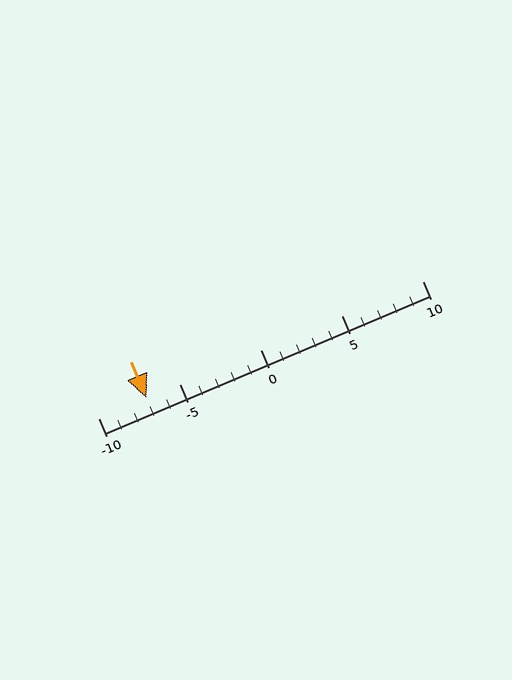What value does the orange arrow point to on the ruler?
The orange arrow points to approximately -7.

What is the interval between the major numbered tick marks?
The major tick marks are spaced 5 units apart.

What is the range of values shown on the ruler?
The ruler shows values from -10 to 10.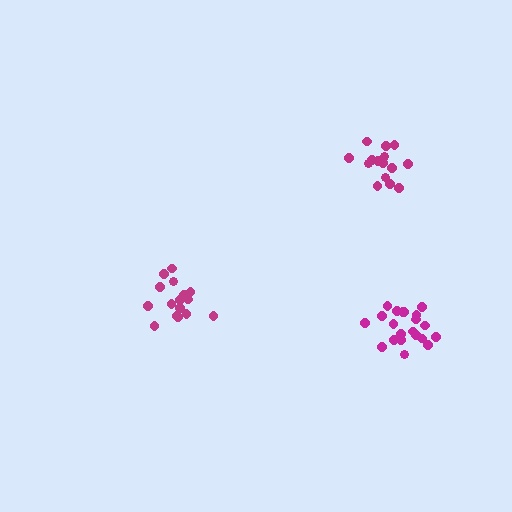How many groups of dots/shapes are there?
There are 3 groups.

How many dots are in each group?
Group 1: 17 dots, Group 2: 15 dots, Group 3: 21 dots (53 total).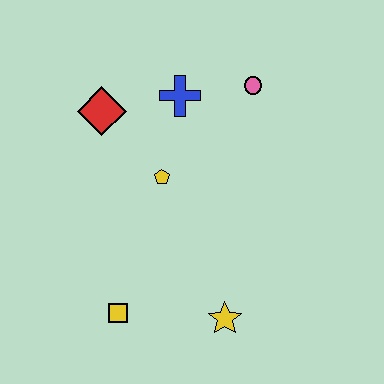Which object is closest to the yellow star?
The yellow square is closest to the yellow star.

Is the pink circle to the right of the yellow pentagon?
Yes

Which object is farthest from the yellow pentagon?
The yellow star is farthest from the yellow pentagon.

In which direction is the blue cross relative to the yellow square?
The blue cross is above the yellow square.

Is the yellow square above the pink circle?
No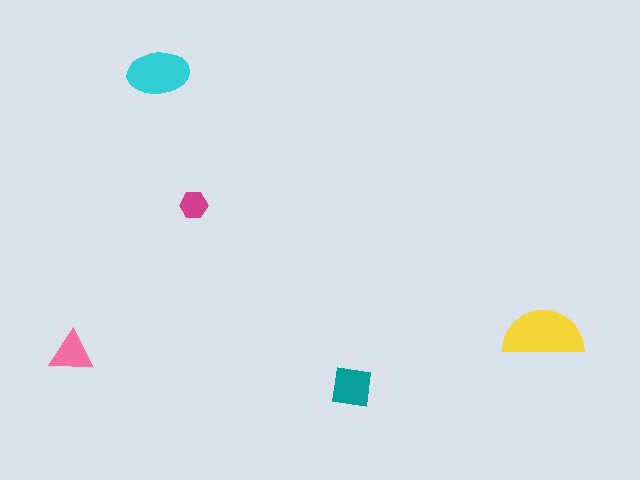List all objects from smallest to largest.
The magenta hexagon, the pink triangle, the teal square, the cyan ellipse, the yellow semicircle.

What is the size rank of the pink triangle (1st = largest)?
4th.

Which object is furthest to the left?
The pink triangle is leftmost.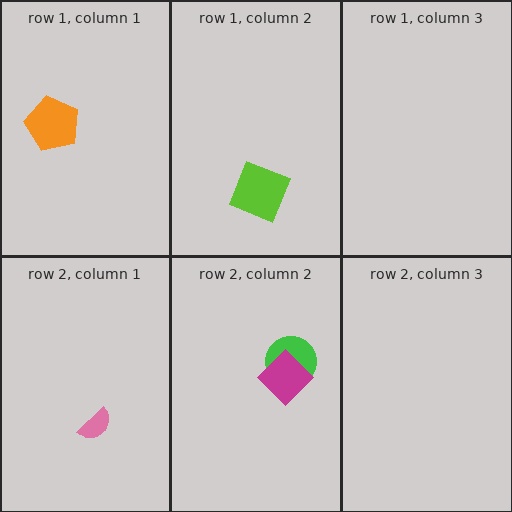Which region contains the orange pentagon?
The row 1, column 1 region.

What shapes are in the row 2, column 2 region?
The green circle, the magenta diamond.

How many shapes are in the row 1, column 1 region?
1.